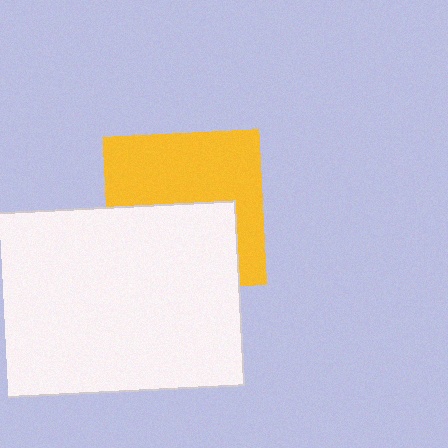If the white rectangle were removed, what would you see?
You would see the complete yellow square.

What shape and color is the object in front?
The object in front is a white rectangle.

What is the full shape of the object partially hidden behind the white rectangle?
The partially hidden object is a yellow square.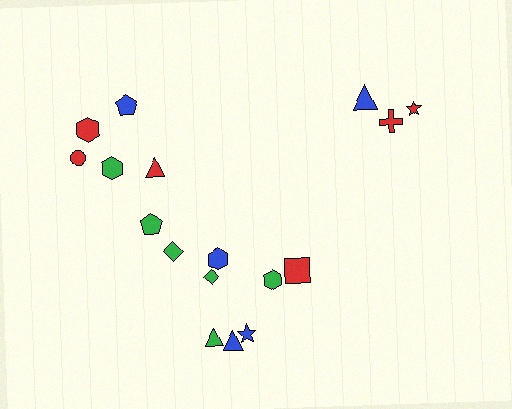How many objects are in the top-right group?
There are 3 objects.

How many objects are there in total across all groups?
There are 17 objects.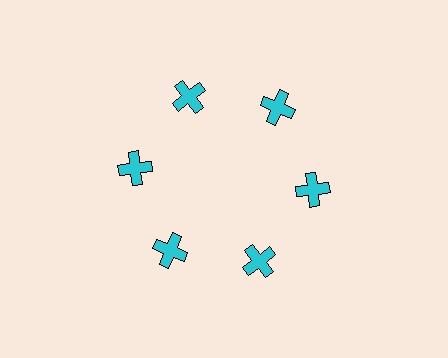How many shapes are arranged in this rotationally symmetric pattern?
There are 6 shapes, arranged in 6 groups of 1.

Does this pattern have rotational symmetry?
Yes, this pattern has 6-fold rotational symmetry. It looks the same after rotating 60 degrees around the center.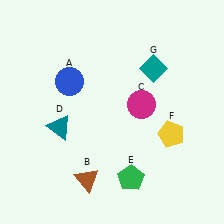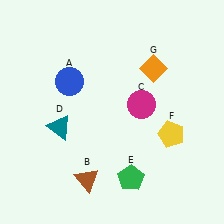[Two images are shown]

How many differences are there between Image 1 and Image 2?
There is 1 difference between the two images.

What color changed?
The diamond (G) changed from teal in Image 1 to orange in Image 2.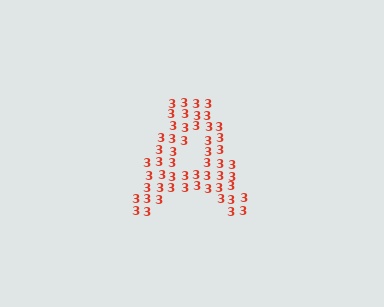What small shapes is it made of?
It is made of small digit 3's.